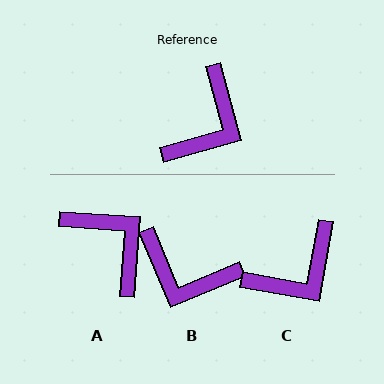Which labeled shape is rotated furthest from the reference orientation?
B, about 83 degrees away.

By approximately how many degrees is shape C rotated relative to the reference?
Approximately 26 degrees clockwise.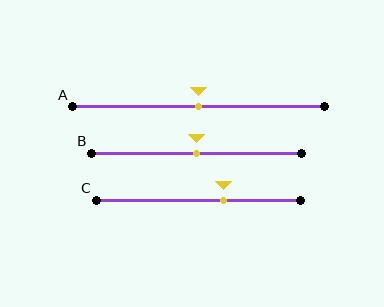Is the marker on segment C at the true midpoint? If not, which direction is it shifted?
No, the marker on segment C is shifted to the right by about 12% of the segment length.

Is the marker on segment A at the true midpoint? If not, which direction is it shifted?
Yes, the marker on segment A is at the true midpoint.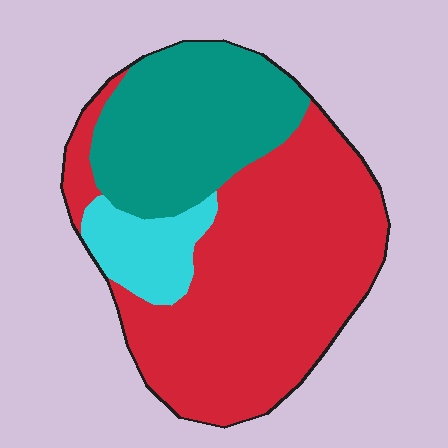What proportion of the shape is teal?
Teal covers 30% of the shape.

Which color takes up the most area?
Red, at roughly 60%.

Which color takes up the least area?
Cyan, at roughly 10%.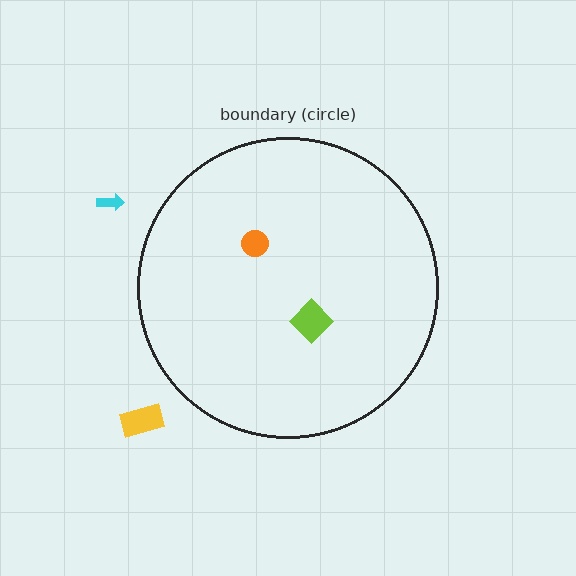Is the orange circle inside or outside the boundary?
Inside.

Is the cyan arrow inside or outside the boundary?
Outside.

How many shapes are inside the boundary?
2 inside, 2 outside.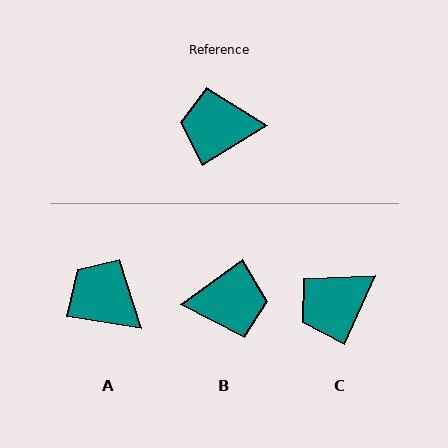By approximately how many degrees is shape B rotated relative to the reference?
Approximately 176 degrees clockwise.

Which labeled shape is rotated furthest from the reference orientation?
B, about 176 degrees away.